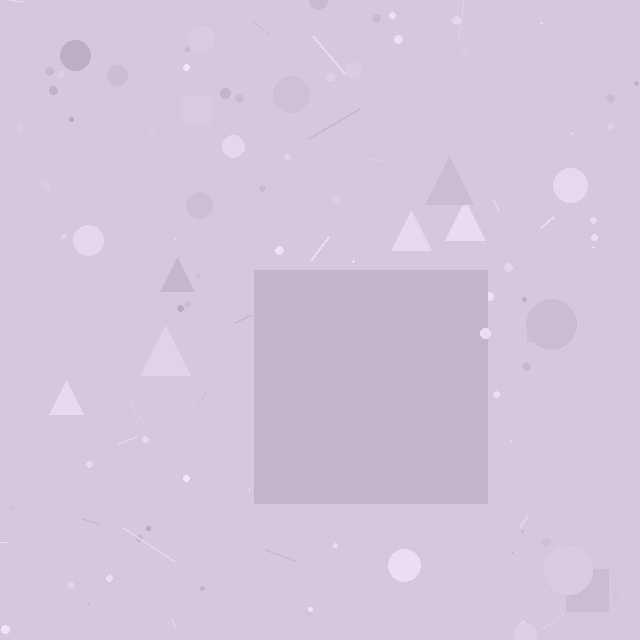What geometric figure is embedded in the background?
A square is embedded in the background.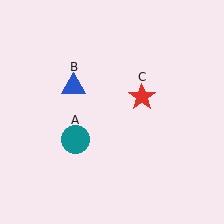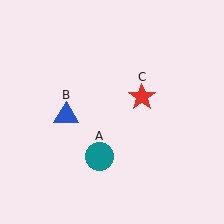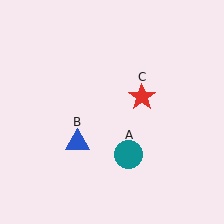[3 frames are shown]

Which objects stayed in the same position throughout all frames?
Red star (object C) remained stationary.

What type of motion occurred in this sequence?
The teal circle (object A), blue triangle (object B) rotated counterclockwise around the center of the scene.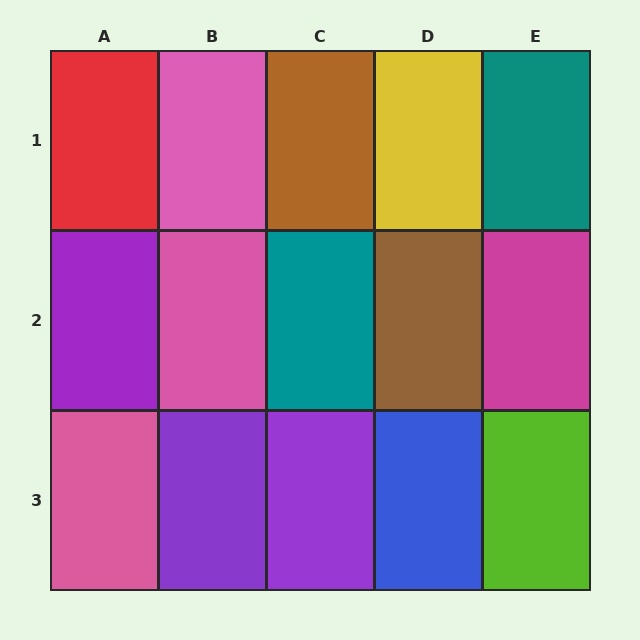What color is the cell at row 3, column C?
Purple.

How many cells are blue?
1 cell is blue.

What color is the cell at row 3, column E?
Lime.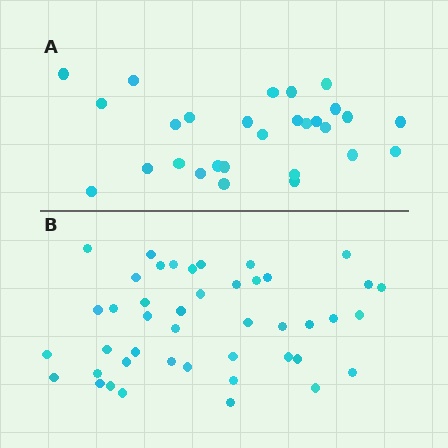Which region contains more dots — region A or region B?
Region B (the bottom region) has more dots.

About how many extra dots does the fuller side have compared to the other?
Region B has approximately 15 more dots than region A.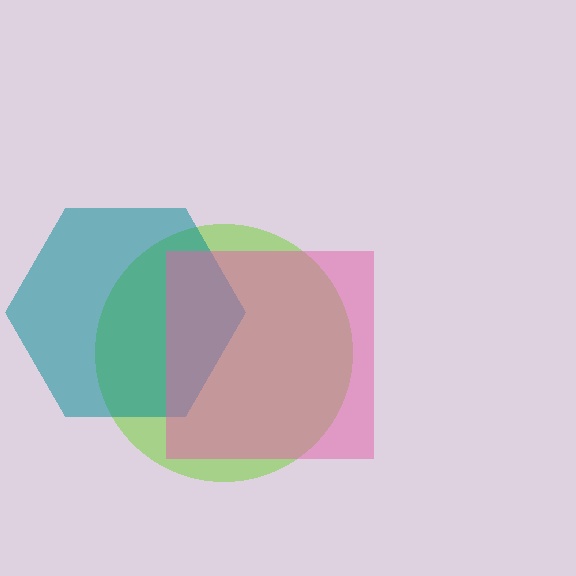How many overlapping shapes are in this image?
There are 3 overlapping shapes in the image.